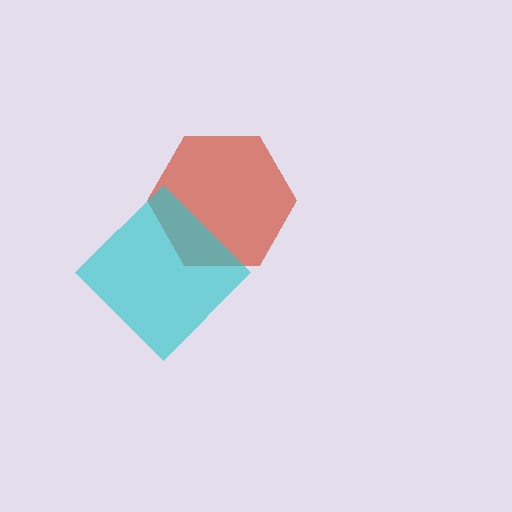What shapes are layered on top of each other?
The layered shapes are: a red hexagon, a cyan diamond.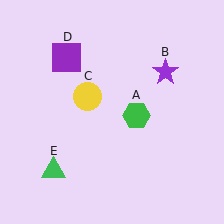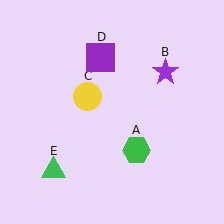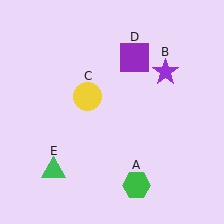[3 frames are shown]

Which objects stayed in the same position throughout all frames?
Purple star (object B) and yellow circle (object C) and green triangle (object E) remained stationary.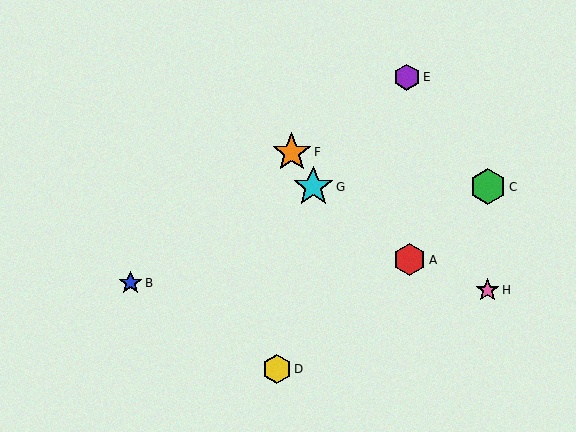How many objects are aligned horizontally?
2 objects (C, G) are aligned horizontally.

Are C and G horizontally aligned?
Yes, both are at y≈187.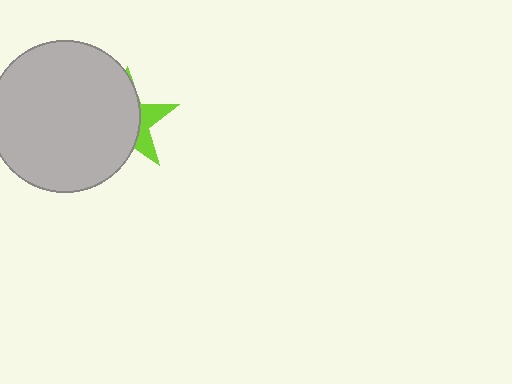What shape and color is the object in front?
The object in front is a light gray circle.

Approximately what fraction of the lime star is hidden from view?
Roughly 70% of the lime star is hidden behind the light gray circle.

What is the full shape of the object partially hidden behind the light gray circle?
The partially hidden object is a lime star.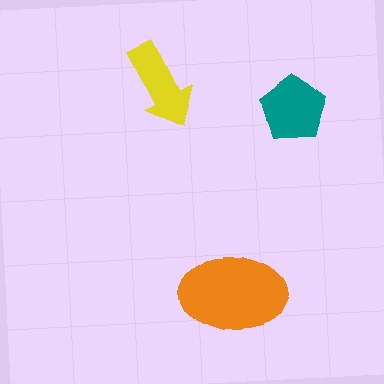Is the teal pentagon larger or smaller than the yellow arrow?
Larger.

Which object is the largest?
The orange ellipse.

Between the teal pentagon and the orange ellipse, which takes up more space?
The orange ellipse.